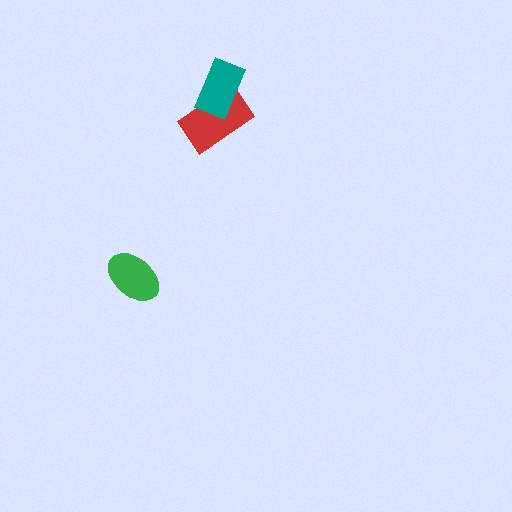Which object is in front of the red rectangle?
The teal rectangle is in front of the red rectangle.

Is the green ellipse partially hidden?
No, no other shape covers it.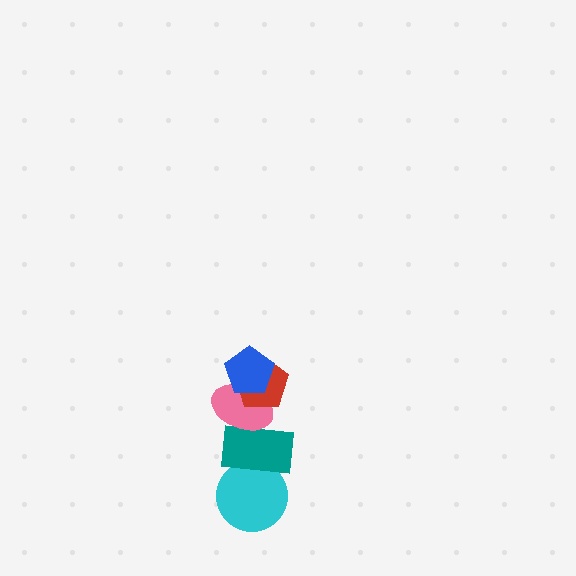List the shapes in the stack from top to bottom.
From top to bottom: the blue pentagon, the red pentagon, the pink ellipse, the teal rectangle, the cyan circle.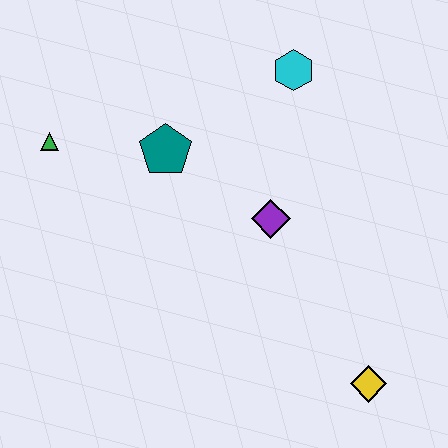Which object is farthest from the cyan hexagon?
The yellow diamond is farthest from the cyan hexagon.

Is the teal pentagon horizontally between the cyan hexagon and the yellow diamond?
No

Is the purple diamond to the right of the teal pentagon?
Yes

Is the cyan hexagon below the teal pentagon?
No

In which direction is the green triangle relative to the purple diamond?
The green triangle is to the left of the purple diamond.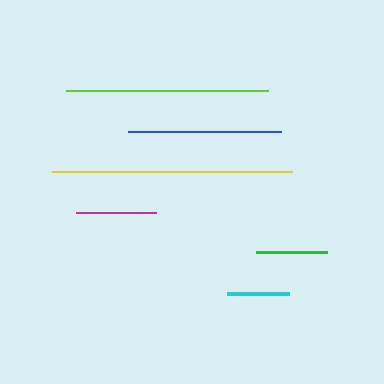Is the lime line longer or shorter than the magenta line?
The lime line is longer than the magenta line.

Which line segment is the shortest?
The cyan line is the shortest at approximately 62 pixels.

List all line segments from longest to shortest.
From longest to shortest: yellow, lime, blue, magenta, green, cyan.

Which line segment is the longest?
The yellow line is the longest at approximately 240 pixels.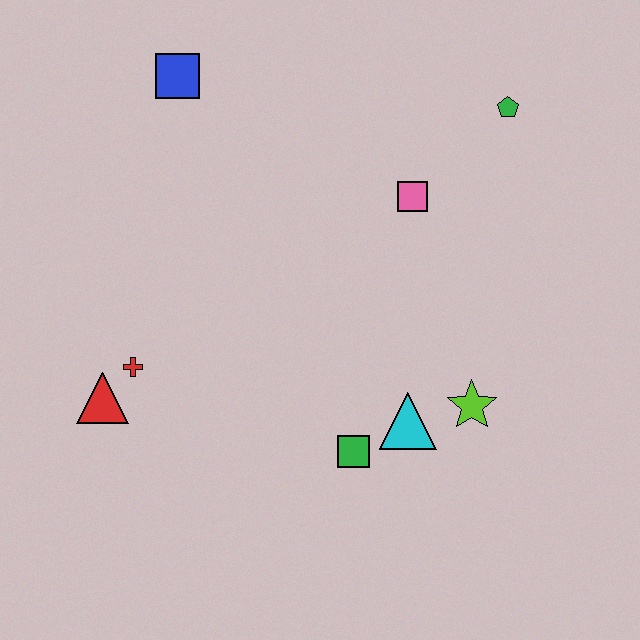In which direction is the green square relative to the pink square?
The green square is below the pink square.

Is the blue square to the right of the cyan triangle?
No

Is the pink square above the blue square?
No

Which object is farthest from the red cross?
The green pentagon is farthest from the red cross.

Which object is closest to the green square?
The cyan triangle is closest to the green square.